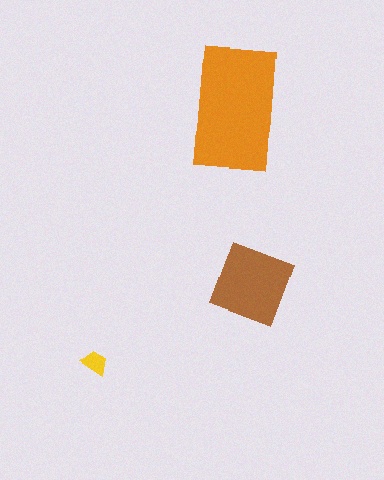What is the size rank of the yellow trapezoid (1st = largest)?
3rd.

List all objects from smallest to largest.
The yellow trapezoid, the brown diamond, the orange rectangle.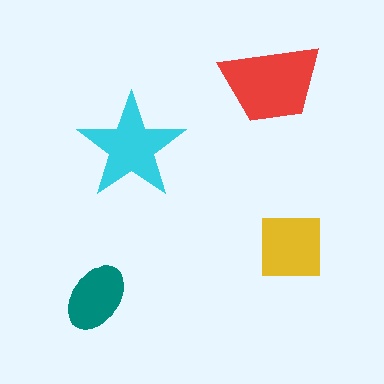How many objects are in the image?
There are 4 objects in the image.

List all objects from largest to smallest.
The red trapezoid, the cyan star, the yellow square, the teal ellipse.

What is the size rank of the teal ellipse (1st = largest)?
4th.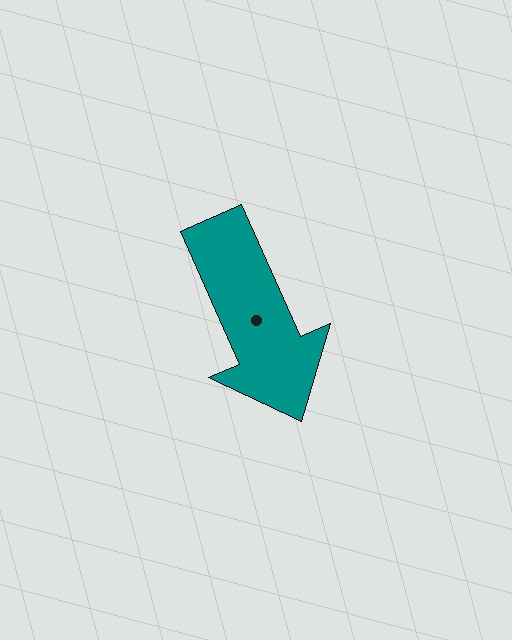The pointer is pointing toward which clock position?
Roughly 5 o'clock.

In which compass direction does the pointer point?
Southeast.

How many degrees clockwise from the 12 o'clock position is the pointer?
Approximately 156 degrees.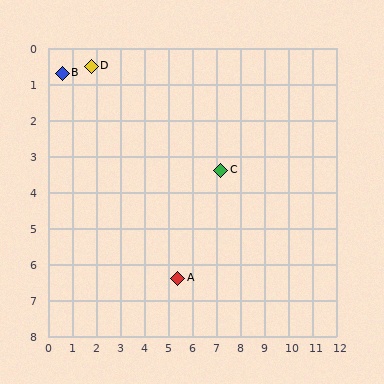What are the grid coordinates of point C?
Point C is at approximately (7.2, 3.4).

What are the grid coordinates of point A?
Point A is at approximately (5.4, 6.4).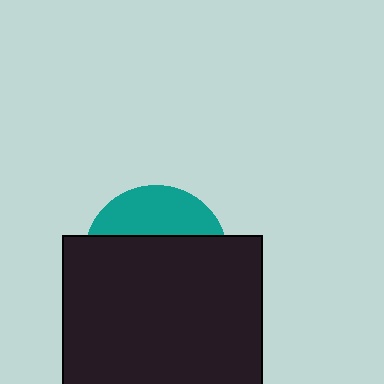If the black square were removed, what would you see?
You would see the complete teal circle.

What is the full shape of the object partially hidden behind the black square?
The partially hidden object is a teal circle.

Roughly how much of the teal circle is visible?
A small part of it is visible (roughly 32%).